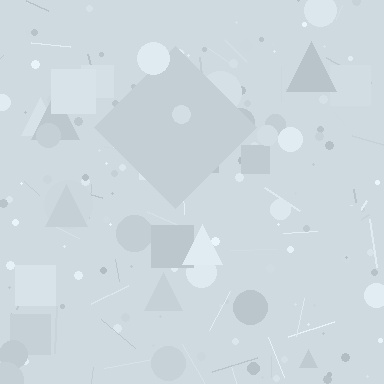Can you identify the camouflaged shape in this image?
The camouflaged shape is a diamond.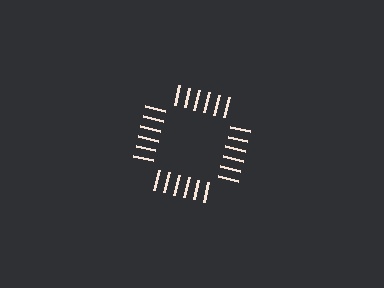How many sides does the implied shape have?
4 sides — the line-ends trace a square.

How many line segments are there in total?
24 — 6 along each of the 4 edges.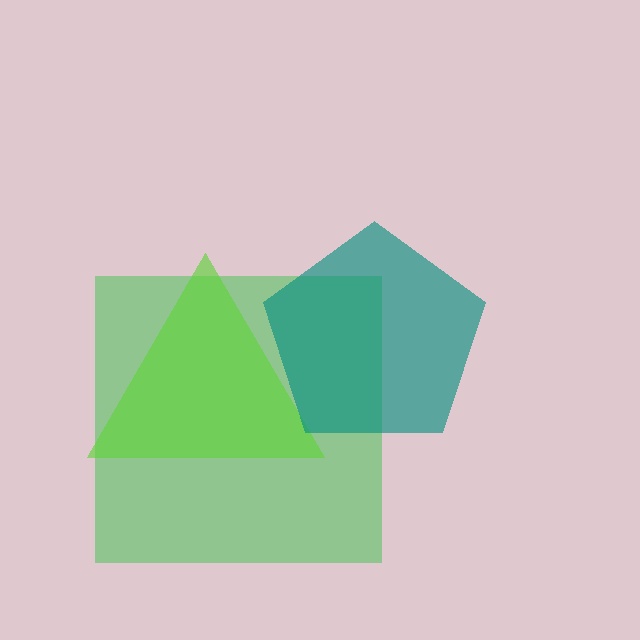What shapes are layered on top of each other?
The layered shapes are: a green square, a lime triangle, a teal pentagon.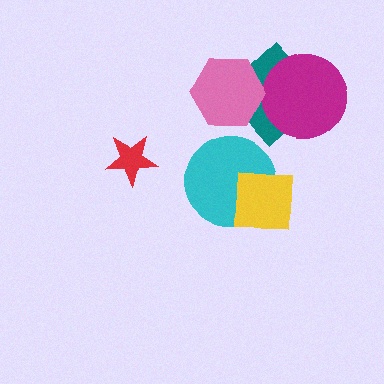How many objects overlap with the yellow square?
1 object overlaps with the yellow square.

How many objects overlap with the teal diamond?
2 objects overlap with the teal diamond.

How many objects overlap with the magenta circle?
1 object overlaps with the magenta circle.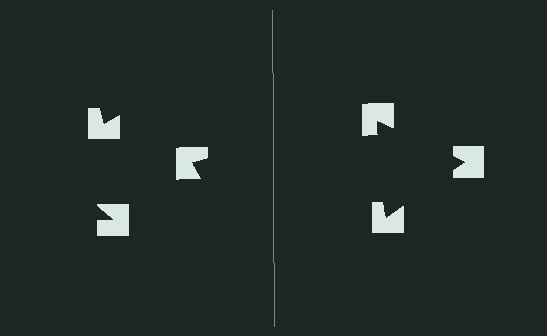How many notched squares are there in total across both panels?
6 — 3 on each side.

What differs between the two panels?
The notched squares are positioned identically on both sides; only the wedge orientations differ. On the right they align to a triangle; on the left they are misaligned.